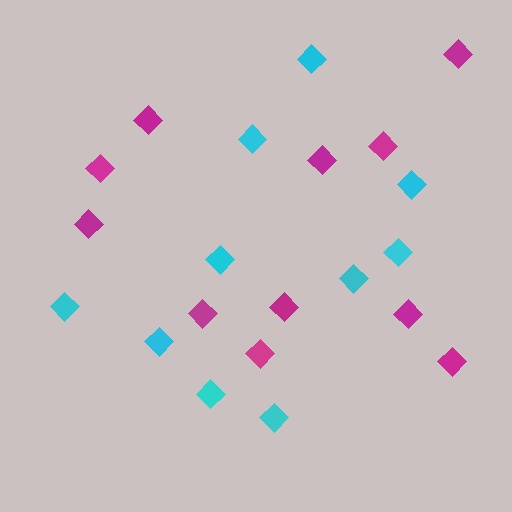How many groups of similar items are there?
There are 2 groups: one group of magenta diamonds (11) and one group of cyan diamonds (10).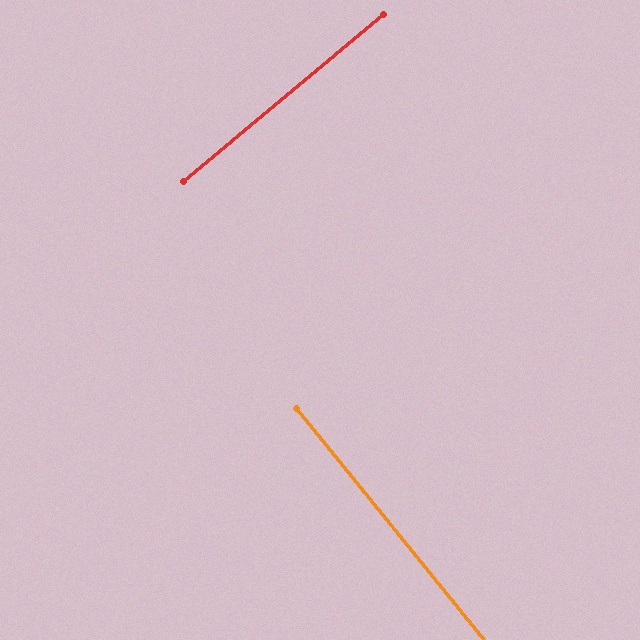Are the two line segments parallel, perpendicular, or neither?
Perpendicular — they meet at approximately 89°.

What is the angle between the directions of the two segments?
Approximately 89 degrees.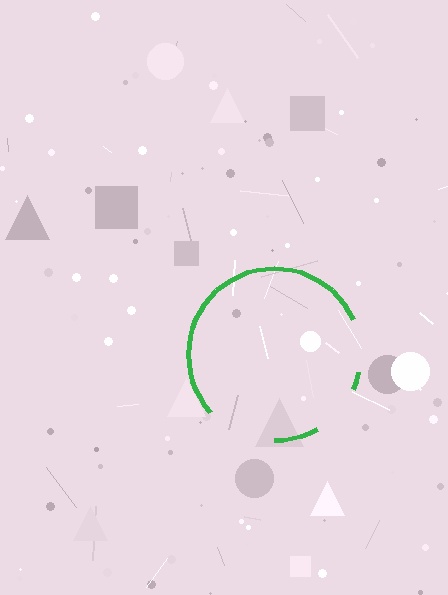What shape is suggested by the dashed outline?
The dashed outline suggests a circle.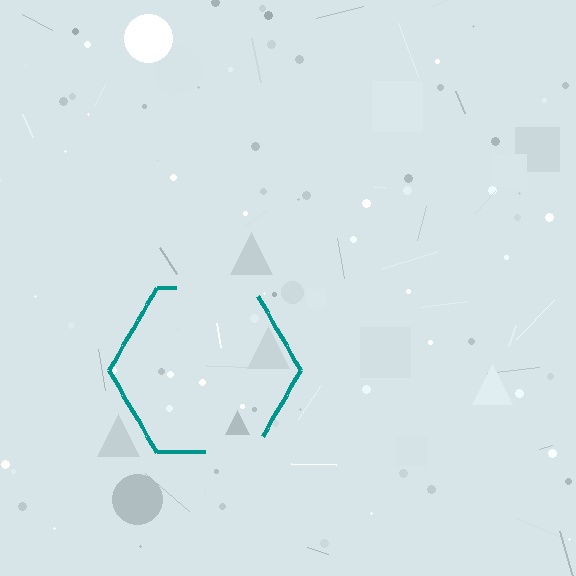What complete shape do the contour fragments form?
The contour fragments form a hexagon.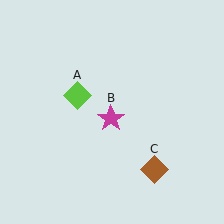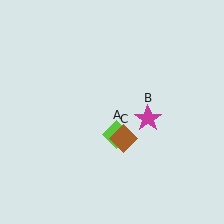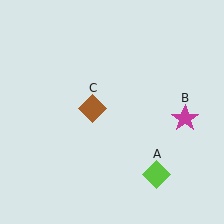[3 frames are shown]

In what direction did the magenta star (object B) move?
The magenta star (object B) moved right.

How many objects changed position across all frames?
3 objects changed position: lime diamond (object A), magenta star (object B), brown diamond (object C).